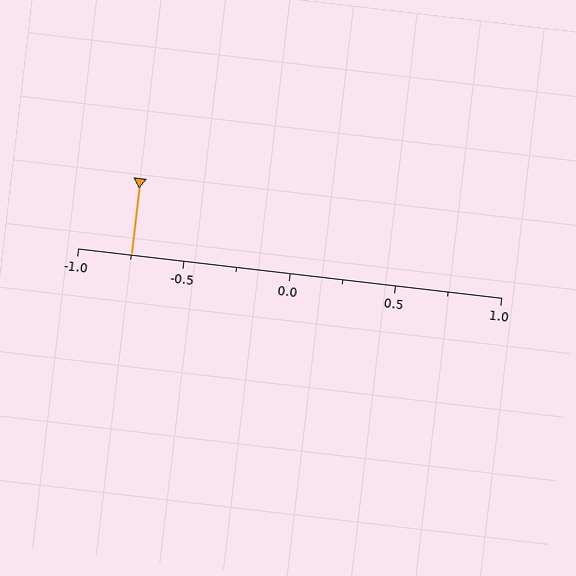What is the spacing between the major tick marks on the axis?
The major ticks are spaced 0.5 apart.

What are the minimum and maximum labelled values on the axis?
The axis runs from -1.0 to 1.0.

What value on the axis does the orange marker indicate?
The marker indicates approximately -0.75.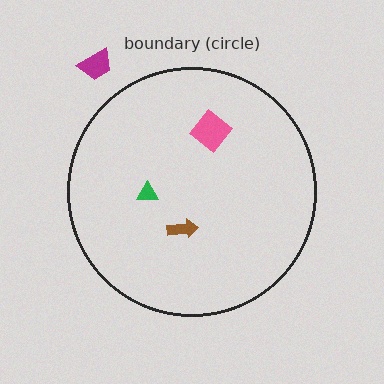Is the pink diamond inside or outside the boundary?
Inside.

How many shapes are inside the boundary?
3 inside, 1 outside.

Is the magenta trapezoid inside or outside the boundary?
Outside.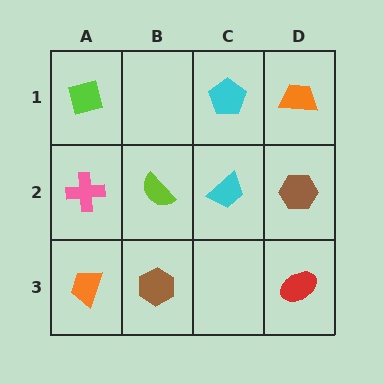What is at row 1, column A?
A lime square.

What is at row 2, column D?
A brown hexagon.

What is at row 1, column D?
An orange trapezoid.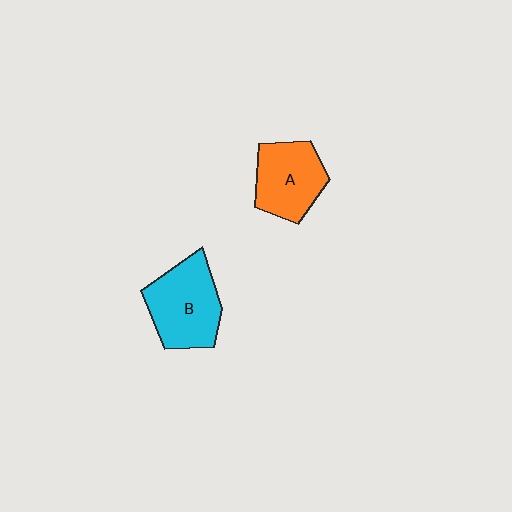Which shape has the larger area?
Shape B (cyan).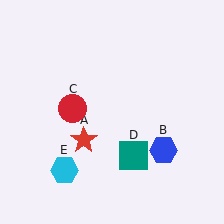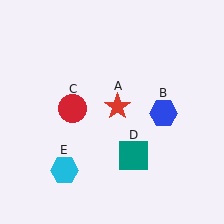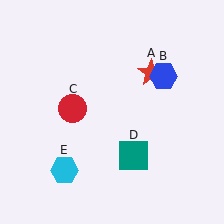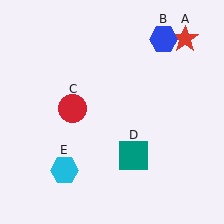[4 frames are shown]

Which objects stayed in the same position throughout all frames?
Red circle (object C) and teal square (object D) and cyan hexagon (object E) remained stationary.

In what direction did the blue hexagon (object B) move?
The blue hexagon (object B) moved up.